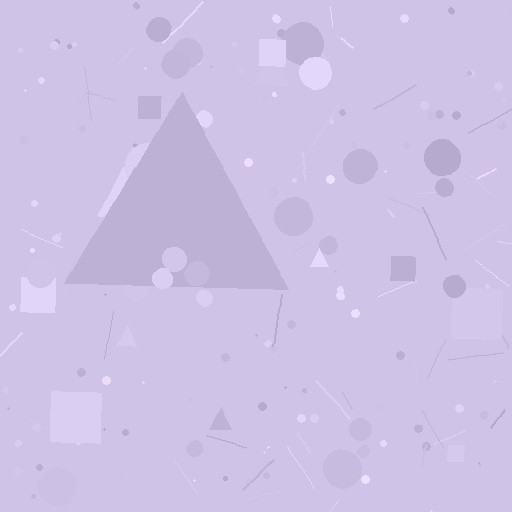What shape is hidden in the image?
A triangle is hidden in the image.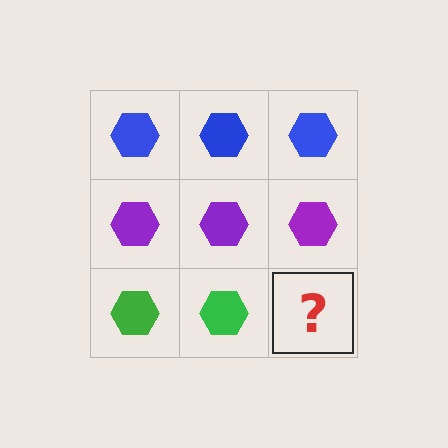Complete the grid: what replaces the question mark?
The question mark should be replaced with a green hexagon.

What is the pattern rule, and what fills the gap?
The rule is that each row has a consistent color. The gap should be filled with a green hexagon.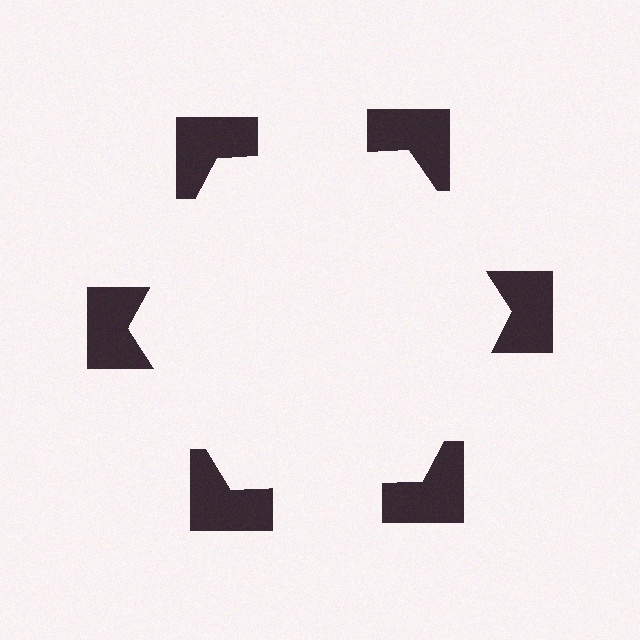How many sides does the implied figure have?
6 sides.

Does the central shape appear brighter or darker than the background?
It typically appears slightly brighter than the background, even though no actual brightness change is drawn.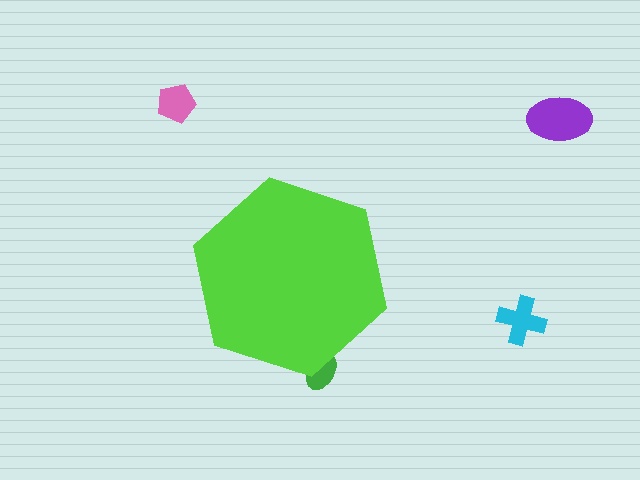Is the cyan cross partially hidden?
No, the cyan cross is fully visible.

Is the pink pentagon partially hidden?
No, the pink pentagon is fully visible.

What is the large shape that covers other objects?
A lime hexagon.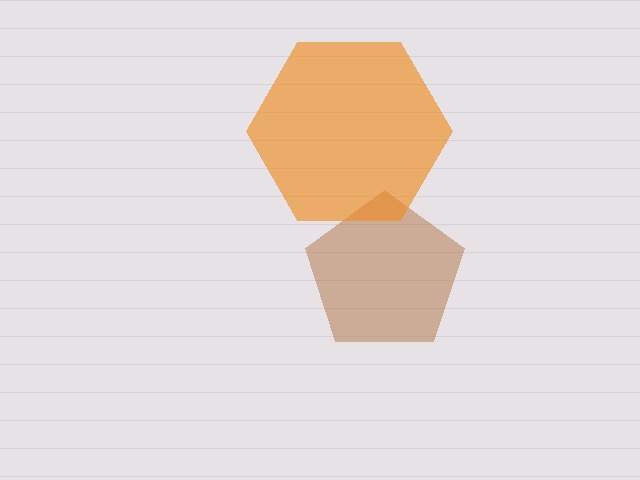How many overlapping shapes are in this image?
There are 2 overlapping shapes in the image.